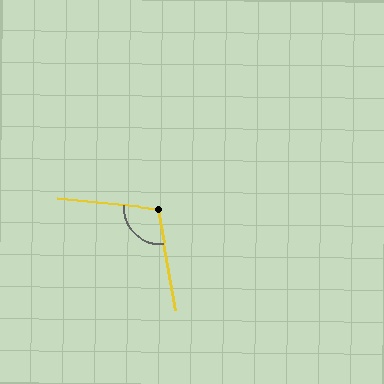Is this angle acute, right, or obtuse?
It is obtuse.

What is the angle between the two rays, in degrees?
Approximately 105 degrees.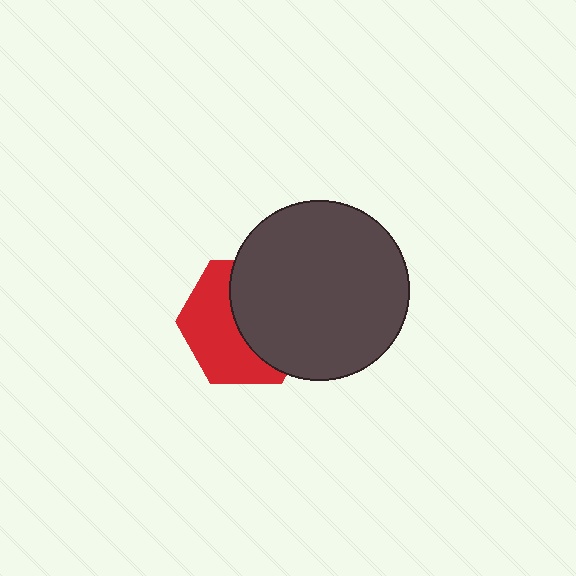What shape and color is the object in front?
The object in front is a dark gray circle.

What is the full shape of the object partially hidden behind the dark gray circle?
The partially hidden object is a red hexagon.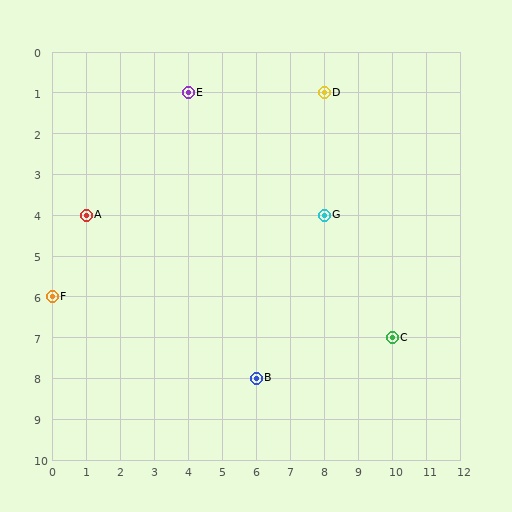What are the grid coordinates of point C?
Point C is at grid coordinates (10, 7).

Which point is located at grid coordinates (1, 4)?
Point A is at (1, 4).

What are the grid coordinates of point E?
Point E is at grid coordinates (4, 1).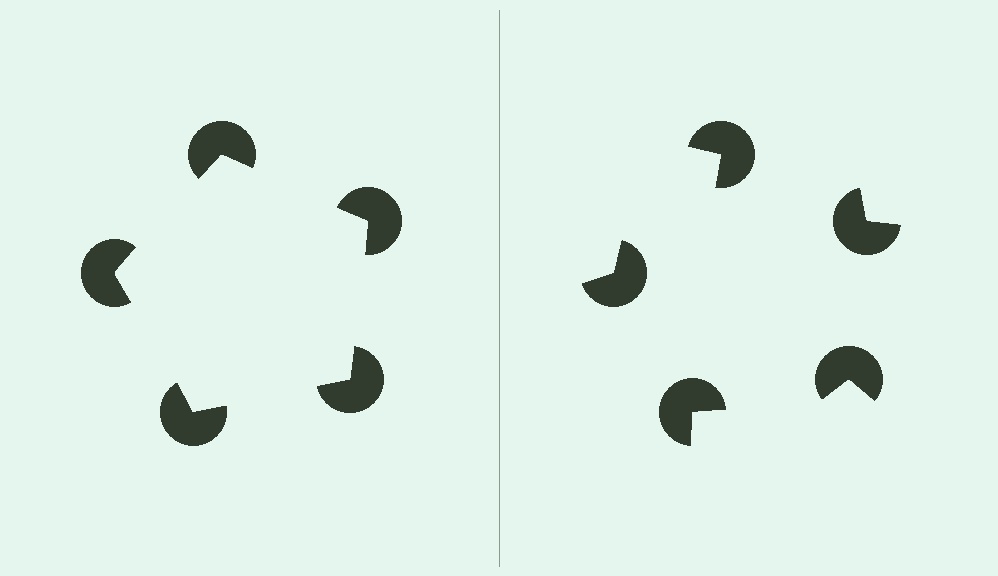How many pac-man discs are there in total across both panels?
10 — 5 on each side.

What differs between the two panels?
The pac-man discs are positioned identically on both sides; only the wedge orientations differ. On the left they align to a pentagon; on the right they are misaligned.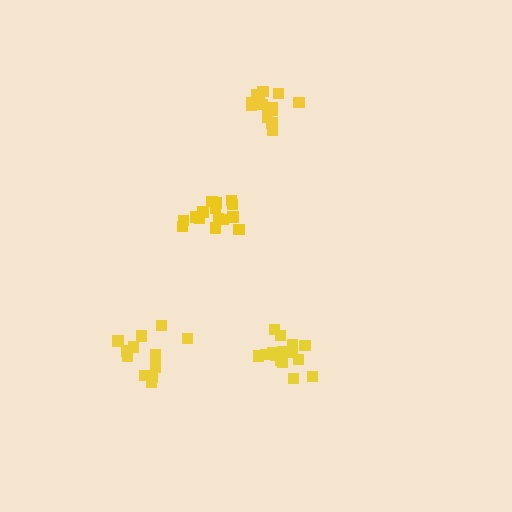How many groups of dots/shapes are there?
There are 4 groups.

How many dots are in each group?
Group 1: 15 dots, Group 2: 16 dots, Group 3: 14 dots, Group 4: 14 dots (59 total).